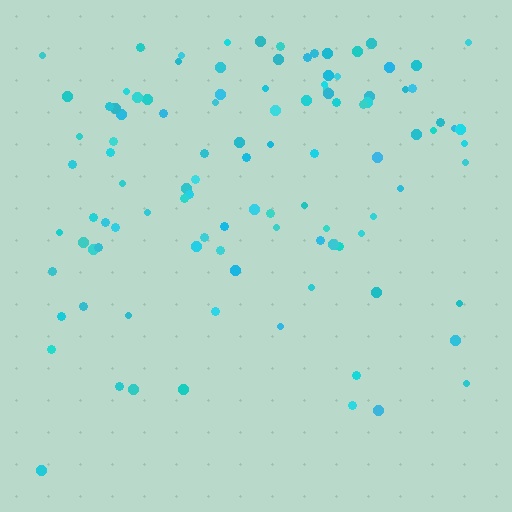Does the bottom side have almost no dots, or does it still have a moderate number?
Still a moderate number, just noticeably fewer than the top.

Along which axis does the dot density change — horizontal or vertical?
Vertical.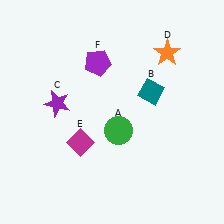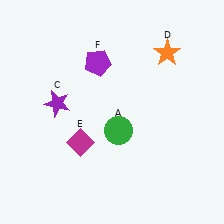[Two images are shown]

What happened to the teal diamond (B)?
The teal diamond (B) was removed in Image 2. It was in the top-right area of Image 1.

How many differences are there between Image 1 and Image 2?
There is 1 difference between the two images.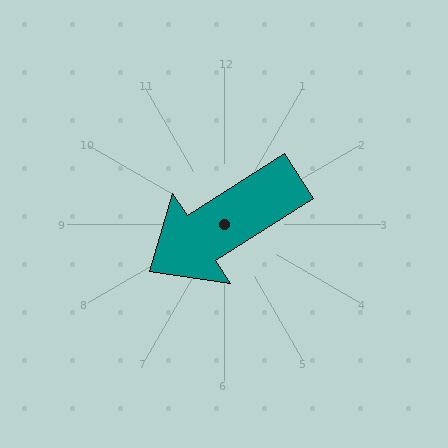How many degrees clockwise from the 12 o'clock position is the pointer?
Approximately 237 degrees.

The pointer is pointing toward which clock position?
Roughly 8 o'clock.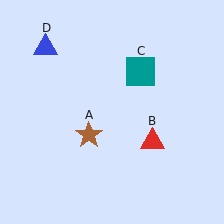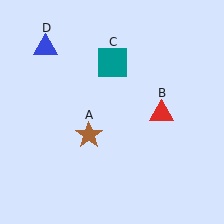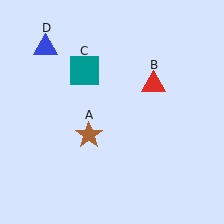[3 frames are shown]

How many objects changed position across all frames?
2 objects changed position: red triangle (object B), teal square (object C).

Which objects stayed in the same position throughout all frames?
Brown star (object A) and blue triangle (object D) remained stationary.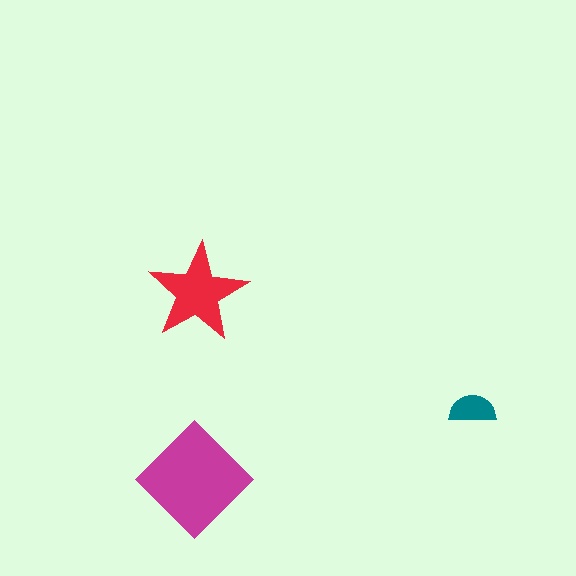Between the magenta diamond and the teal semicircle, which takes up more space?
The magenta diamond.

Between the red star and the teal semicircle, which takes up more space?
The red star.